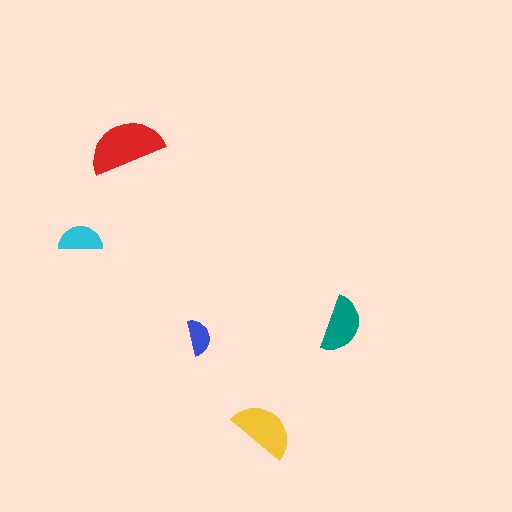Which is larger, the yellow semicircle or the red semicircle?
The red one.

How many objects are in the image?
There are 5 objects in the image.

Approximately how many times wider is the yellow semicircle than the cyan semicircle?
About 1.5 times wider.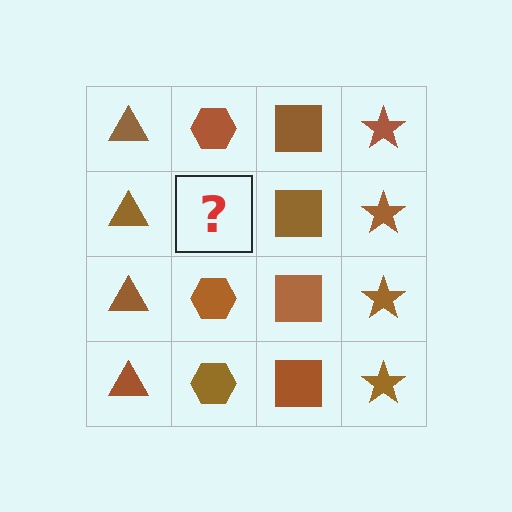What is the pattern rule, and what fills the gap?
The rule is that each column has a consistent shape. The gap should be filled with a brown hexagon.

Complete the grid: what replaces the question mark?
The question mark should be replaced with a brown hexagon.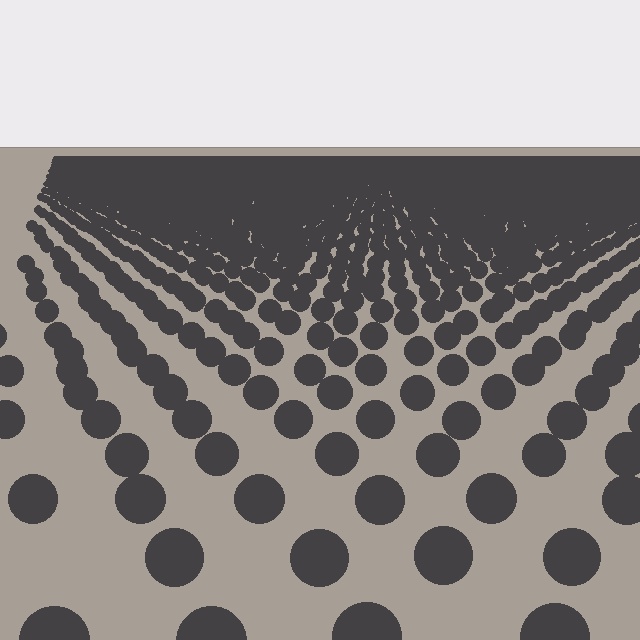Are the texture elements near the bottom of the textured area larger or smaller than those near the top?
Larger. Near the bottom, elements are closer to the viewer and appear at a bigger on-screen size.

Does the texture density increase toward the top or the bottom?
Density increases toward the top.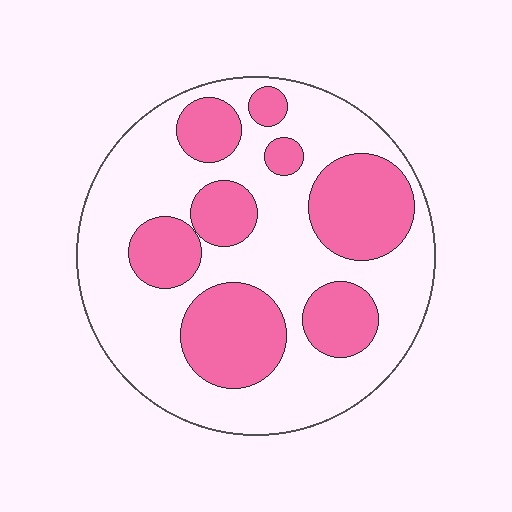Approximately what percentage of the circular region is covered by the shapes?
Approximately 35%.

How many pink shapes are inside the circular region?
8.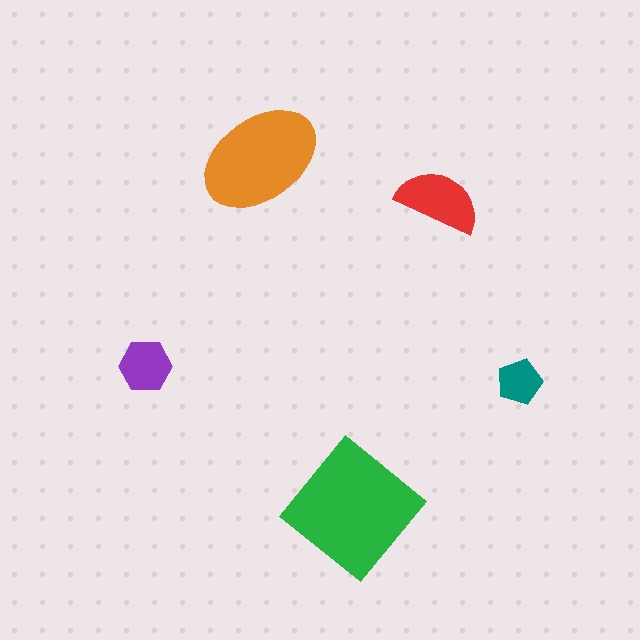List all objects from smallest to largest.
The teal pentagon, the purple hexagon, the red semicircle, the orange ellipse, the green diamond.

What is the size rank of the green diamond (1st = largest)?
1st.